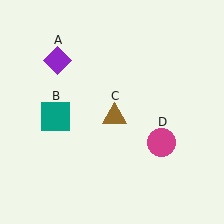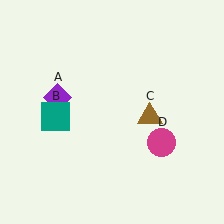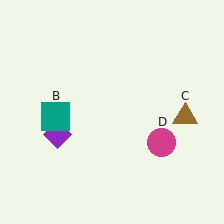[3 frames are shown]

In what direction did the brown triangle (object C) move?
The brown triangle (object C) moved right.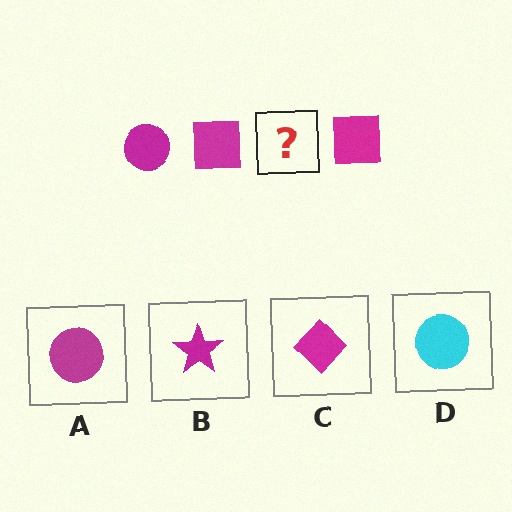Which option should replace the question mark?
Option A.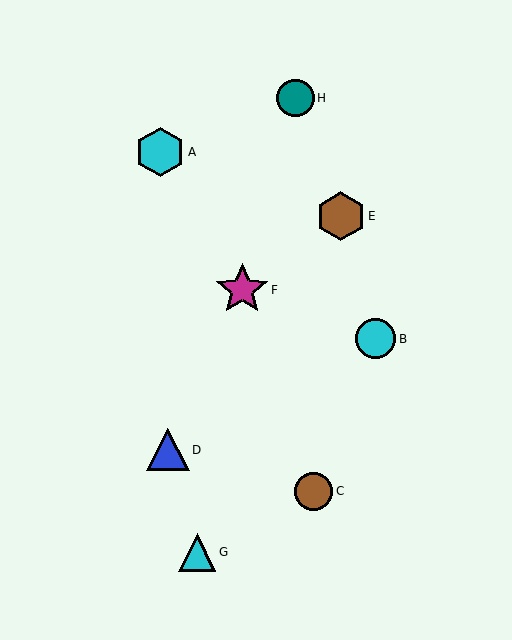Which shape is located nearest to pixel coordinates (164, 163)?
The cyan hexagon (labeled A) at (160, 152) is nearest to that location.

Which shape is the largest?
The magenta star (labeled F) is the largest.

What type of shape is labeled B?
Shape B is a cyan circle.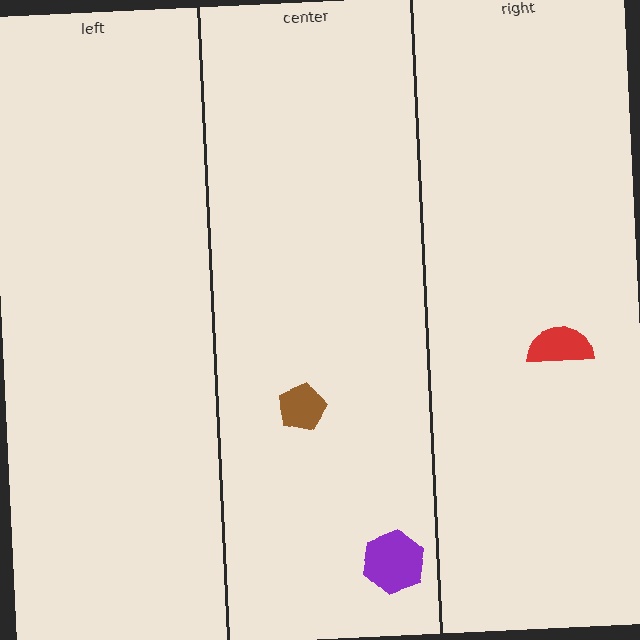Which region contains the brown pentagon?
The center region.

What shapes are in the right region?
The red semicircle.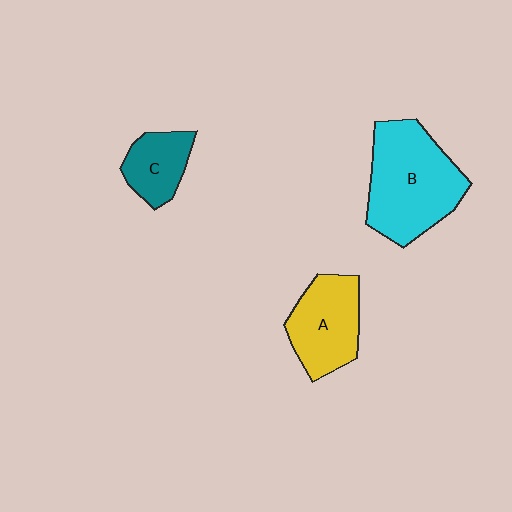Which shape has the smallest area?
Shape C (teal).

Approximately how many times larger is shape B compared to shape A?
Approximately 1.5 times.